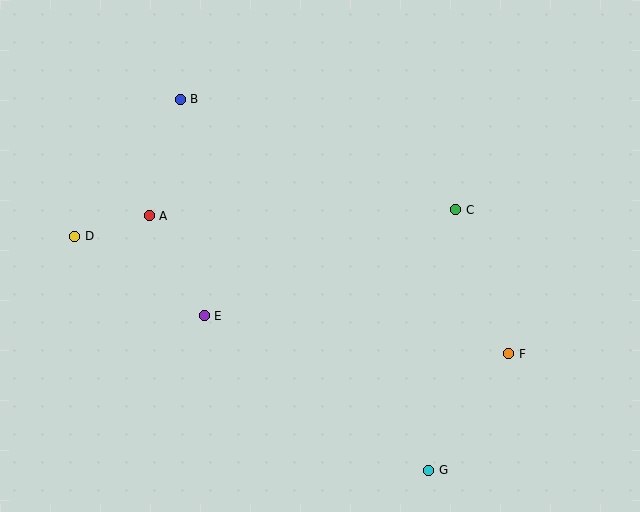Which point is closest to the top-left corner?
Point B is closest to the top-left corner.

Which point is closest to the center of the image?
Point E at (204, 316) is closest to the center.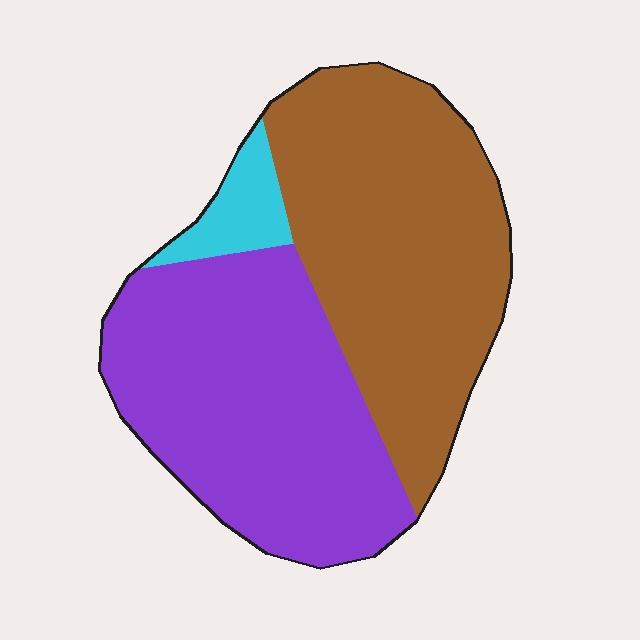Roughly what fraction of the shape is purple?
Purple takes up about one half (1/2) of the shape.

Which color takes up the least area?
Cyan, at roughly 5%.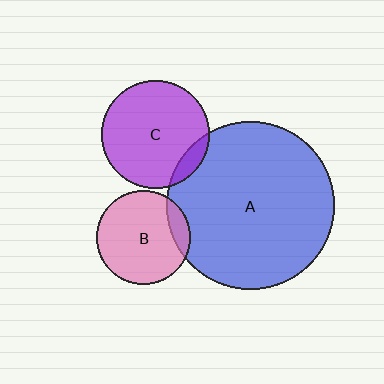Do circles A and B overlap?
Yes.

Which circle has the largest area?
Circle A (blue).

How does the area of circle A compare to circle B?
Approximately 3.2 times.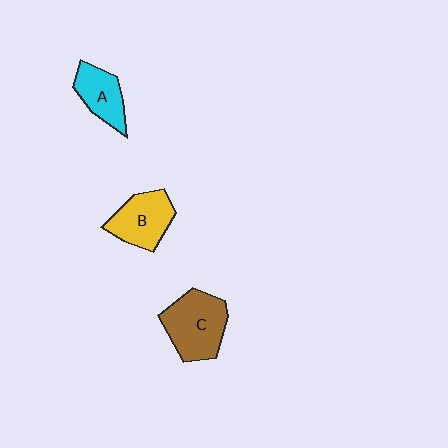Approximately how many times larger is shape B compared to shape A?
Approximately 1.3 times.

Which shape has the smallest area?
Shape A (cyan).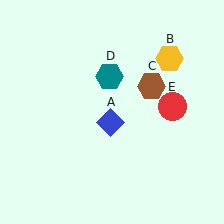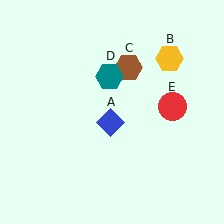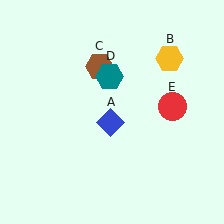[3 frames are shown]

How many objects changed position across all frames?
1 object changed position: brown hexagon (object C).